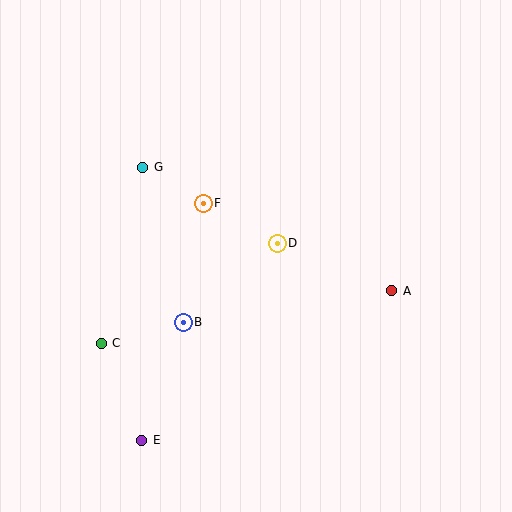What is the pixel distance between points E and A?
The distance between E and A is 291 pixels.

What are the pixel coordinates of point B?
Point B is at (183, 322).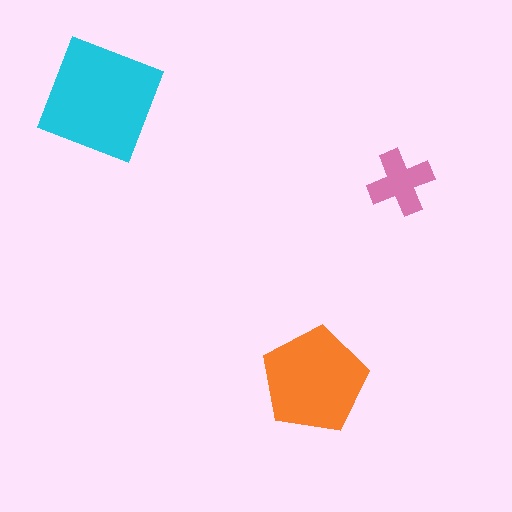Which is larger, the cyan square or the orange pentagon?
The cyan square.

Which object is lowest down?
The orange pentagon is bottommost.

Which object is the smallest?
The pink cross.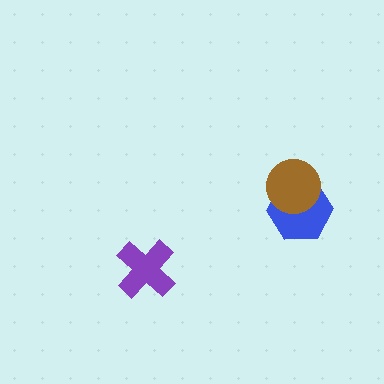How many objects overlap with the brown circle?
1 object overlaps with the brown circle.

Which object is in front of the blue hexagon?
The brown circle is in front of the blue hexagon.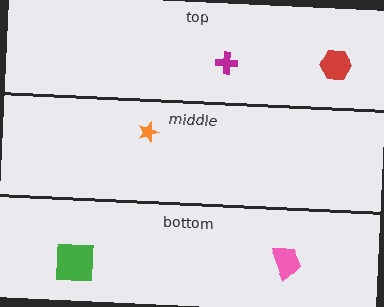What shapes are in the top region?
The magenta cross, the red hexagon.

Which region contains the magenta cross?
The top region.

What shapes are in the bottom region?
The green square, the pink trapezoid.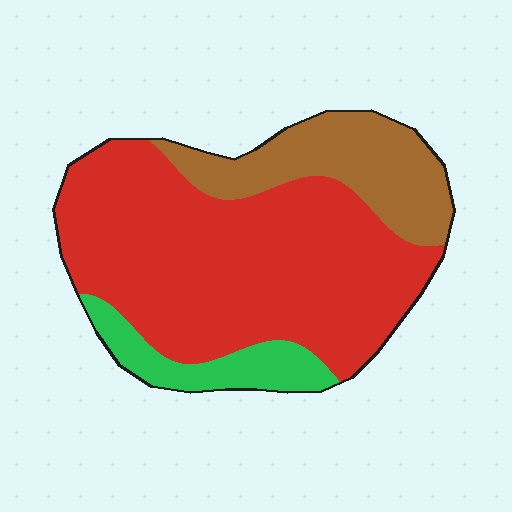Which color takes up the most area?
Red, at roughly 65%.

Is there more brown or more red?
Red.